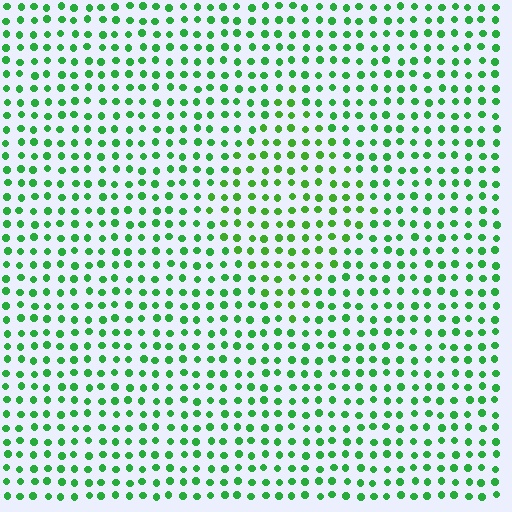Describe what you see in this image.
The image is filled with small green elements in a uniform arrangement. A diamond-shaped region is visible where the elements are tinted to a slightly different hue, forming a subtle color boundary.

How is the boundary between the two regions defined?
The boundary is defined purely by a slight shift in hue (about 19 degrees). Spacing, size, and orientation are identical on both sides.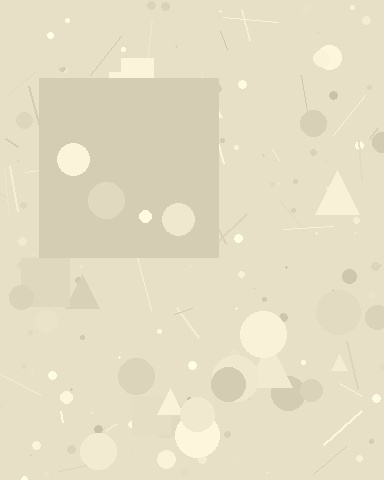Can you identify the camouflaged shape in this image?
The camouflaged shape is a square.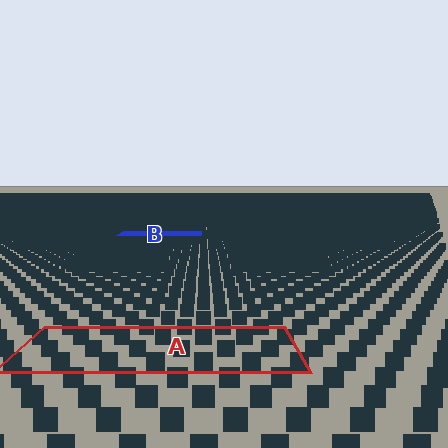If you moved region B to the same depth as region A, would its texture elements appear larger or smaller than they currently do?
They would appear larger. At a closer depth, the same texture elements are projected at a bigger on-screen size.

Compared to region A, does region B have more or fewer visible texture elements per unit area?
Region B has more texture elements per unit area — they are packed more densely because it is farther away.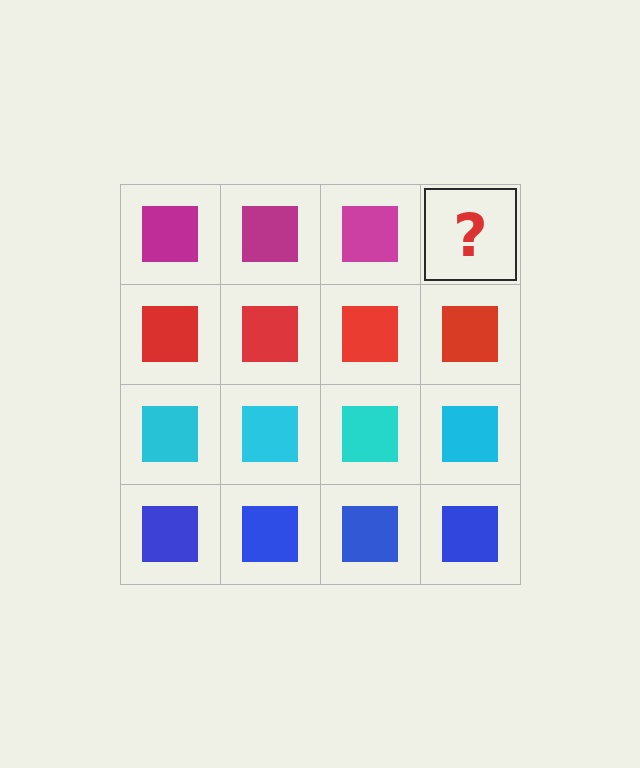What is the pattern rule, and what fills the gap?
The rule is that each row has a consistent color. The gap should be filled with a magenta square.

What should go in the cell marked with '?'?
The missing cell should contain a magenta square.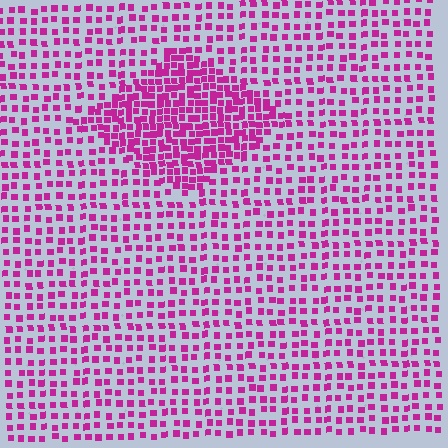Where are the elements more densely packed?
The elements are more densely packed inside the diamond boundary.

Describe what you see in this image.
The image contains small magenta elements arranged at two different densities. A diamond-shaped region is visible where the elements are more densely packed than the surrounding area.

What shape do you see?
I see a diamond.